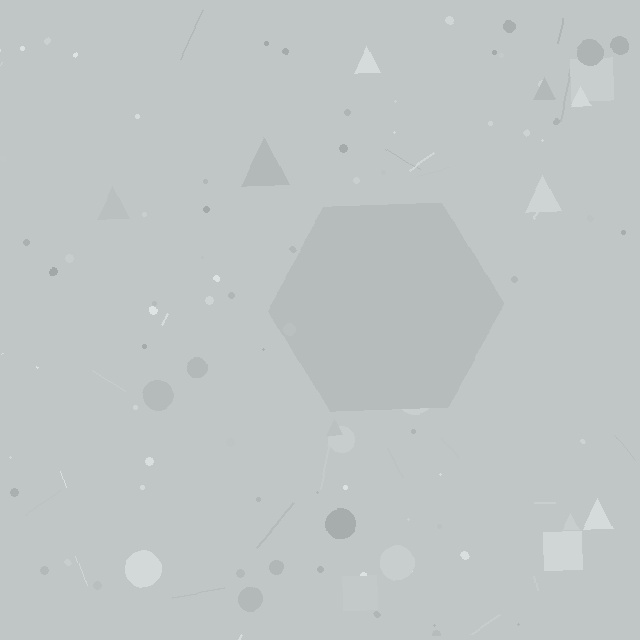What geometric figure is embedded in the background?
A hexagon is embedded in the background.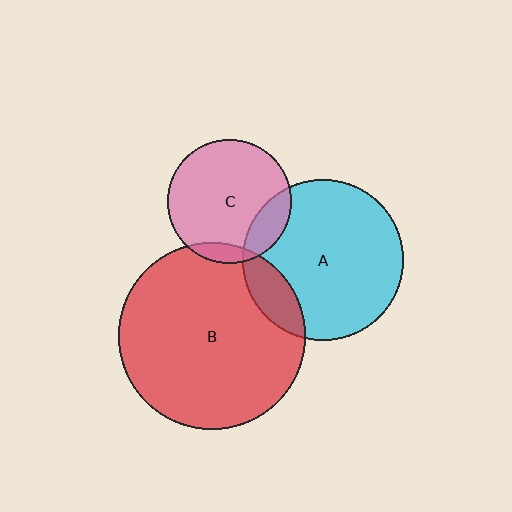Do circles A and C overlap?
Yes.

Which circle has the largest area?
Circle B (red).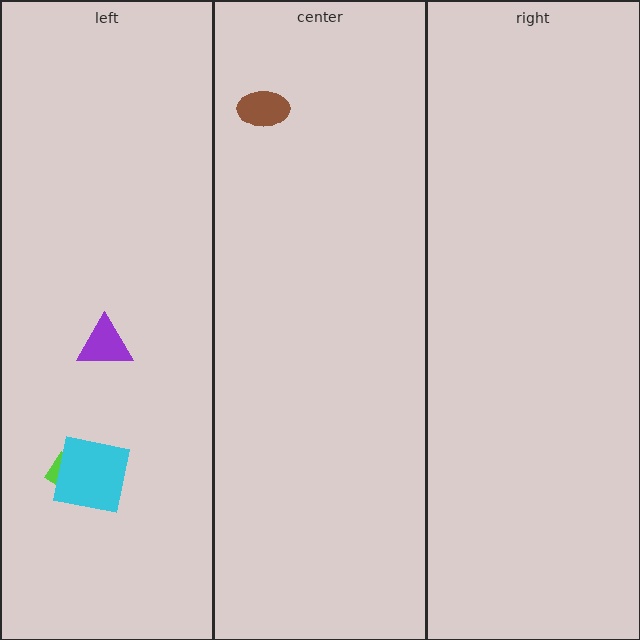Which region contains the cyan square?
The left region.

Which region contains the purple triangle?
The left region.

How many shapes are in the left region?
3.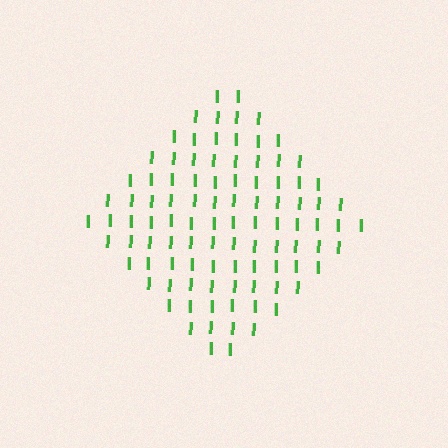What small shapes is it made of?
It is made of small letter I's.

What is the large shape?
The large shape is a diamond.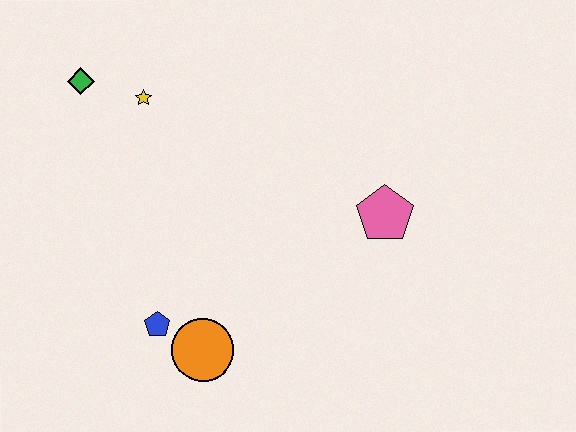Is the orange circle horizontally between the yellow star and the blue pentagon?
No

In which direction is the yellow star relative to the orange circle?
The yellow star is above the orange circle.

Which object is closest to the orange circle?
The blue pentagon is closest to the orange circle.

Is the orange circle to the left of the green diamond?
No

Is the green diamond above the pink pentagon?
Yes